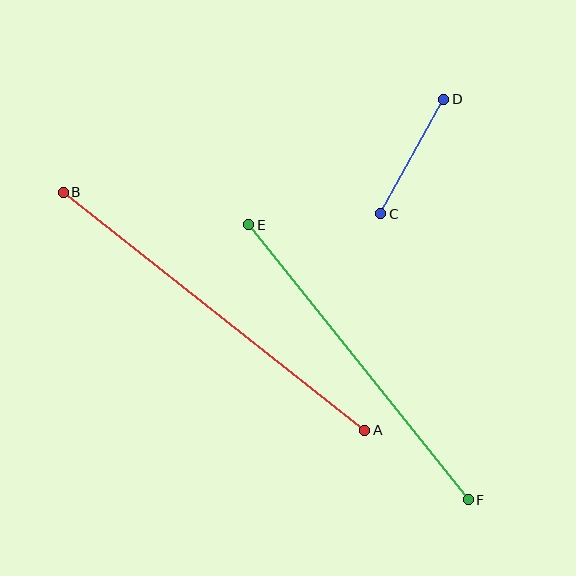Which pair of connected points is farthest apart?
Points A and B are farthest apart.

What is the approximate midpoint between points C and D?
The midpoint is at approximately (412, 157) pixels.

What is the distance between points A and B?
The distance is approximately 384 pixels.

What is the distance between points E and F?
The distance is approximately 352 pixels.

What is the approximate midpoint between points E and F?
The midpoint is at approximately (358, 362) pixels.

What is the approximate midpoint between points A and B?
The midpoint is at approximately (214, 311) pixels.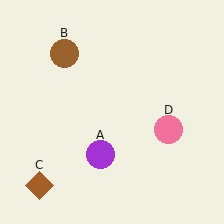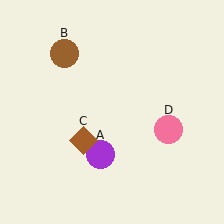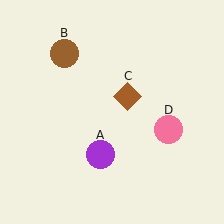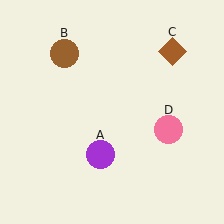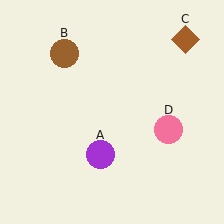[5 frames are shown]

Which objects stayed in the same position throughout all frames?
Purple circle (object A) and brown circle (object B) and pink circle (object D) remained stationary.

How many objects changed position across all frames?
1 object changed position: brown diamond (object C).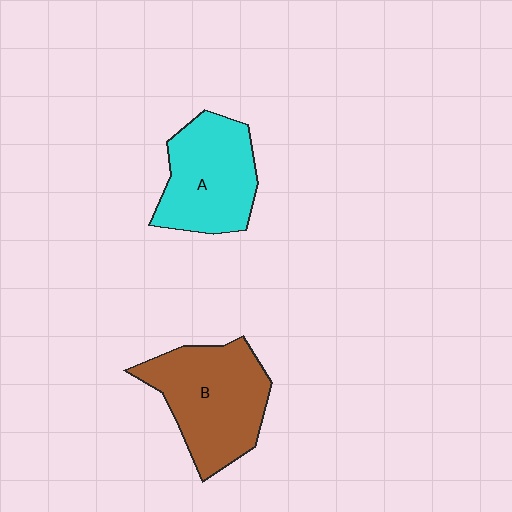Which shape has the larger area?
Shape B (brown).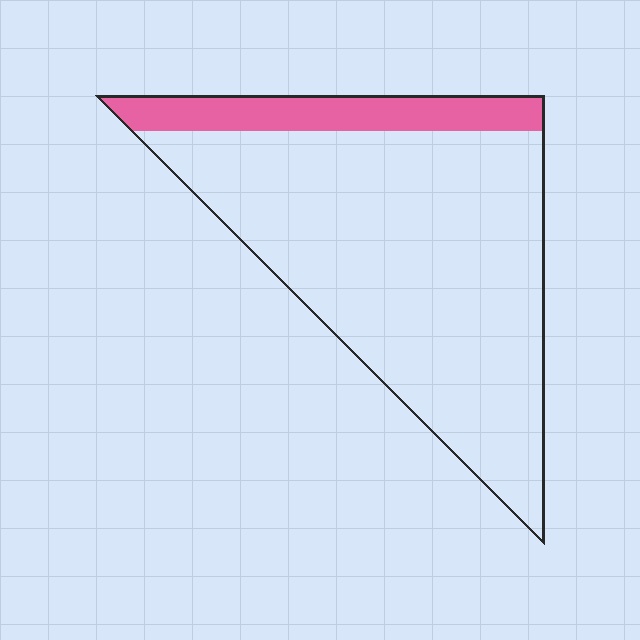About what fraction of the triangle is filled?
About one sixth (1/6).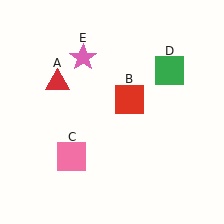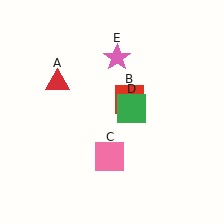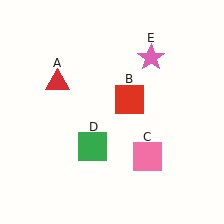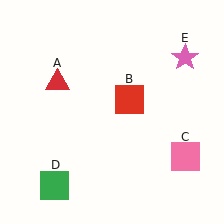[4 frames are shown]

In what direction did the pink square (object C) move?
The pink square (object C) moved right.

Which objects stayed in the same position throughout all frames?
Red triangle (object A) and red square (object B) remained stationary.